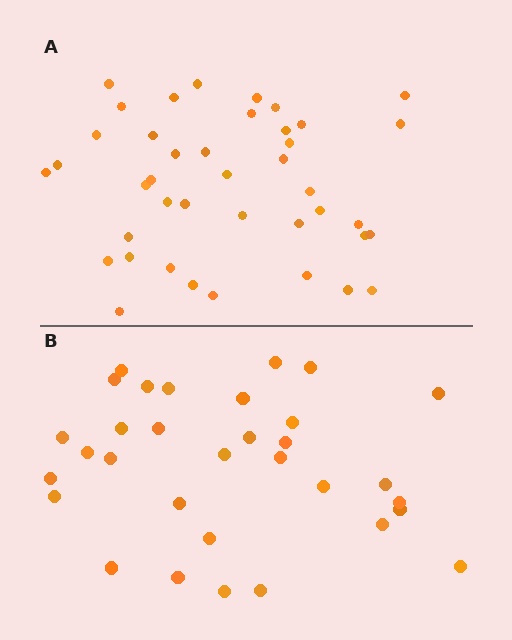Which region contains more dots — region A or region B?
Region A (the top region) has more dots.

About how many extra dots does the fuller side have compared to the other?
Region A has roughly 8 or so more dots than region B.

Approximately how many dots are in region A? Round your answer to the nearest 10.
About 40 dots. (The exact count is 41, which rounds to 40.)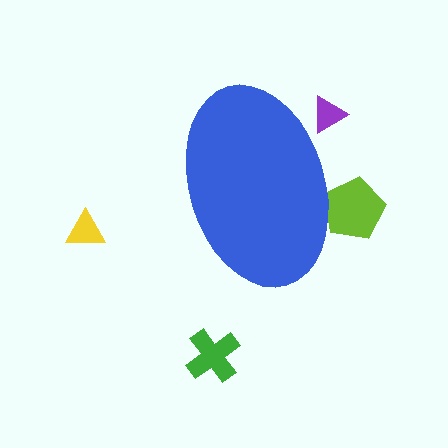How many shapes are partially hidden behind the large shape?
2 shapes are partially hidden.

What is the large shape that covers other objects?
A blue ellipse.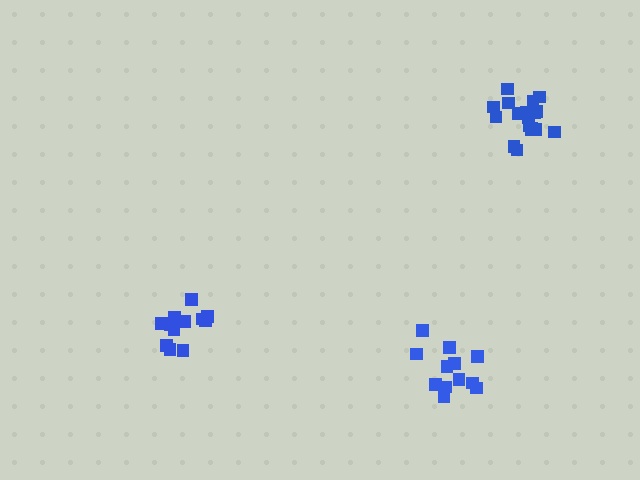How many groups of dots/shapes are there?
There are 3 groups.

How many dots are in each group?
Group 1: 12 dots, Group 2: 12 dots, Group 3: 18 dots (42 total).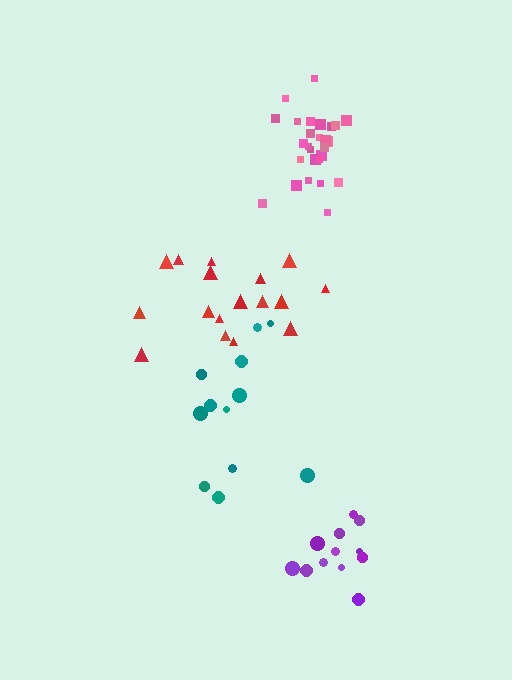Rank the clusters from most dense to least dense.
pink, purple, red, teal.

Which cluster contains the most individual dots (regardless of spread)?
Pink (27).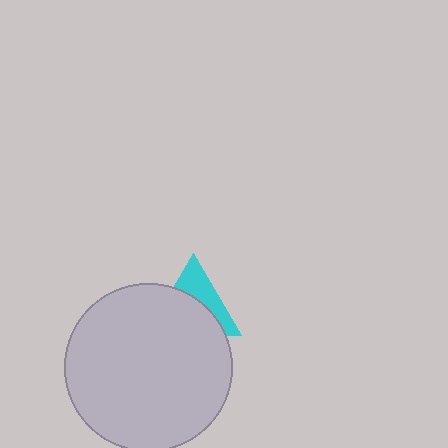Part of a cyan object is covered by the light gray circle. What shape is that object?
It is a triangle.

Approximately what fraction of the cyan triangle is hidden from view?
Roughly 59% of the cyan triangle is hidden behind the light gray circle.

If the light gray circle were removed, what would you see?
You would see the complete cyan triangle.